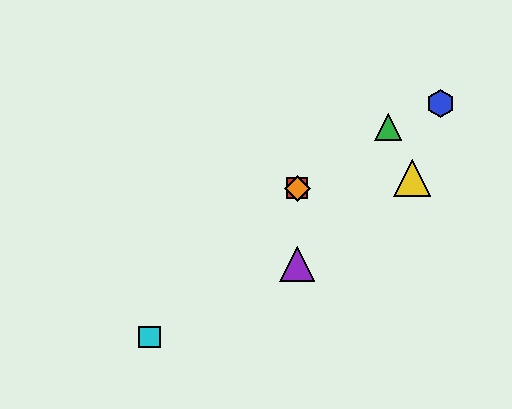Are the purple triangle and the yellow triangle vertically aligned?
No, the purple triangle is at x≈297 and the yellow triangle is at x≈412.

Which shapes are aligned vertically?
The red square, the purple triangle, the orange diamond are aligned vertically.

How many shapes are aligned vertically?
3 shapes (the red square, the purple triangle, the orange diamond) are aligned vertically.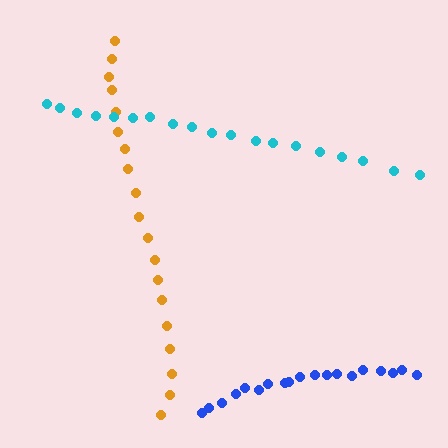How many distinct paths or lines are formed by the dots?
There are 3 distinct paths.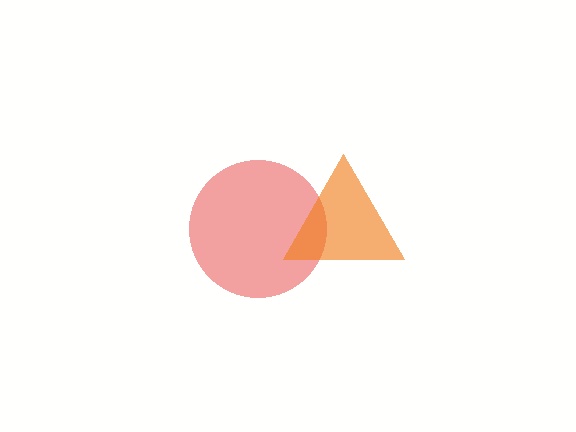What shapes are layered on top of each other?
The layered shapes are: a red circle, an orange triangle.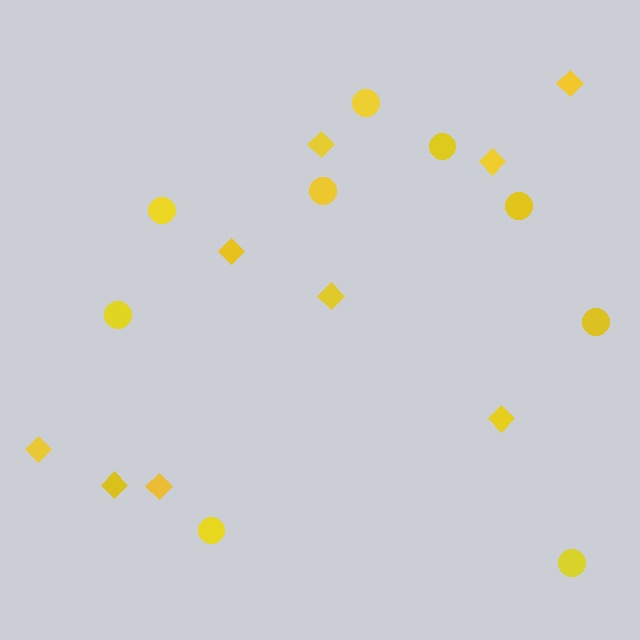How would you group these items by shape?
There are 2 groups: one group of diamonds (9) and one group of circles (9).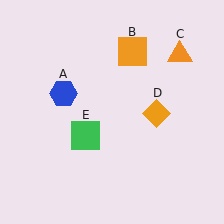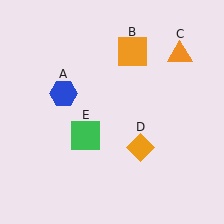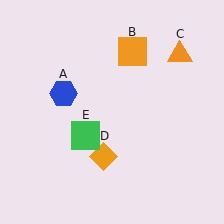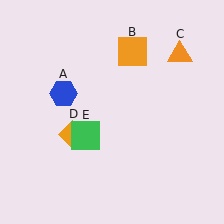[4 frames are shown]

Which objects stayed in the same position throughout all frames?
Blue hexagon (object A) and orange square (object B) and orange triangle (object C) and green square (object E) remained stationary.